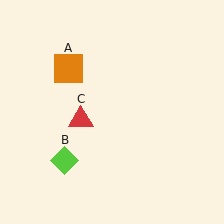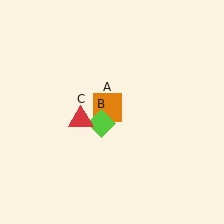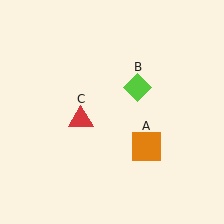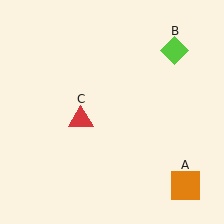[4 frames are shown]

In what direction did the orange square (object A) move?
The orange square (object A) moved down and to the right.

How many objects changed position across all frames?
2 objects changed position: orange square (object A), lime diamond (object B).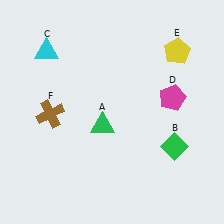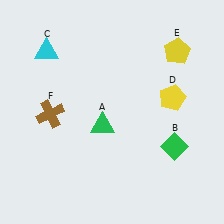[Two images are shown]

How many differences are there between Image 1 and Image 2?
There is 1 difference between the two images.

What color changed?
The pentagon (D) changed from magenta in Image 1 to yellow in Image 2.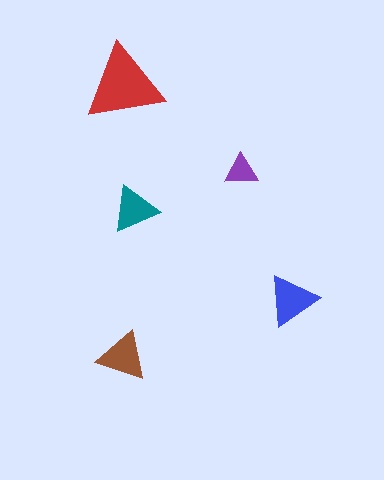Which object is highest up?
The red triangle is topmost.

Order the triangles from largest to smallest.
the red one, the blue one, the brown one, the teal one, the purple one.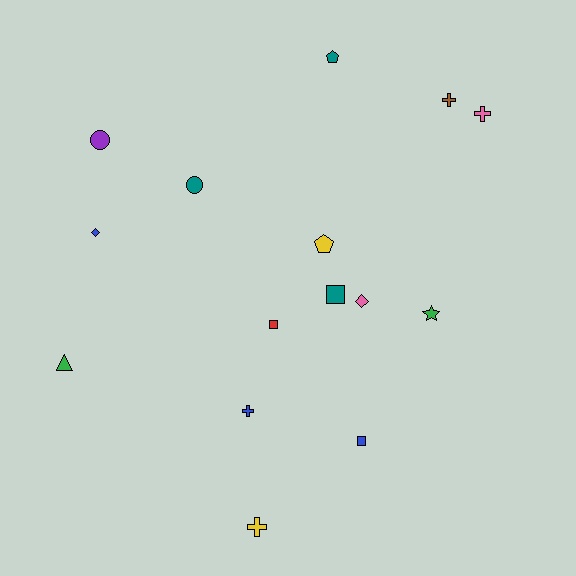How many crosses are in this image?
There are 4 crosses.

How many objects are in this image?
There are 15 objects.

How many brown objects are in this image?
There is 1 brown object.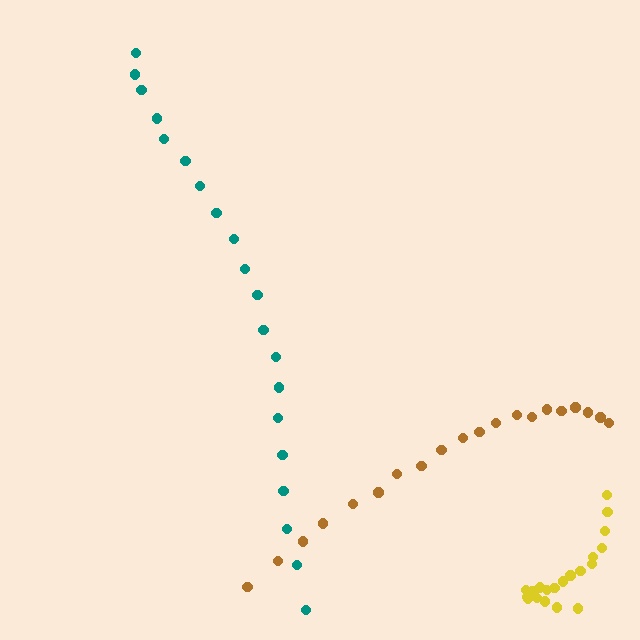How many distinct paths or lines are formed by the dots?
There are 3 distinct paths.